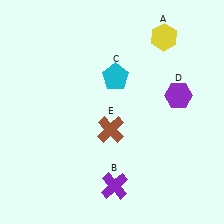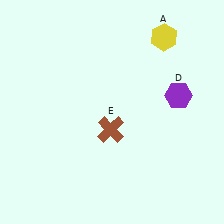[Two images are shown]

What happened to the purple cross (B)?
The purple cross (B) was removed in Image 2. It was in the bottom-right area of Image 1.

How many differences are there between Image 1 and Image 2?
There are 2 differences between the two images.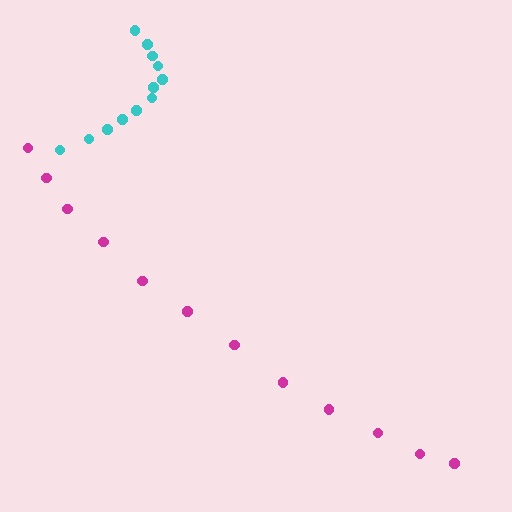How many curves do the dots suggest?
There are 2 distinct paths.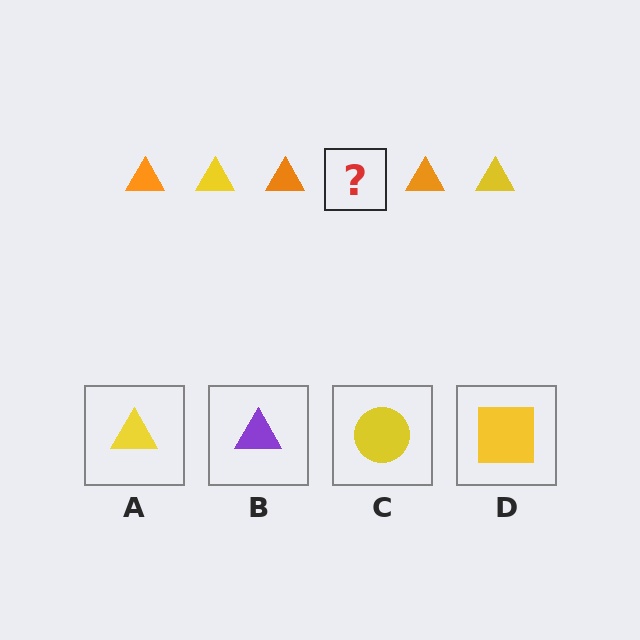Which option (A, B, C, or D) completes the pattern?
A.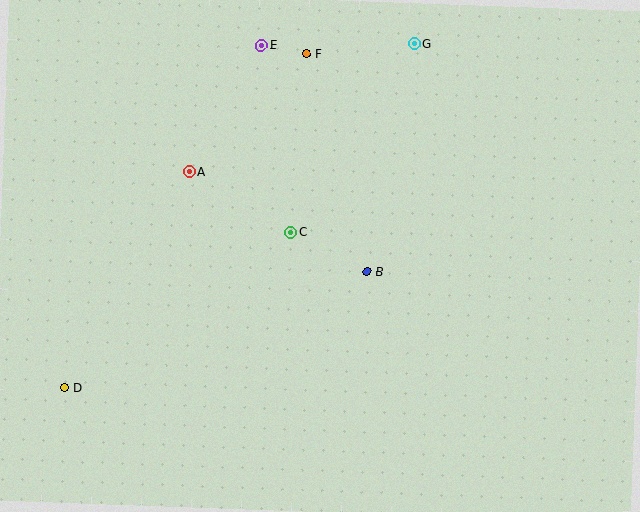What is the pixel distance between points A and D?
The distance between A and D is 249 pixels.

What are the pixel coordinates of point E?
Point E is at (261, 45).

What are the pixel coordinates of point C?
Point C is at (290, 232).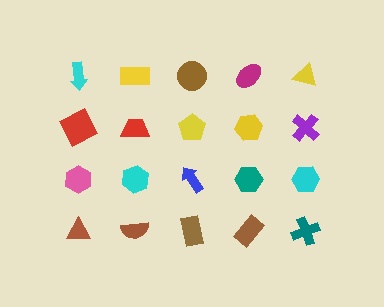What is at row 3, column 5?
A cyan hexagon.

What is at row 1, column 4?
A magenta ellipse.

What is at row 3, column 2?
A cyan hexagon.